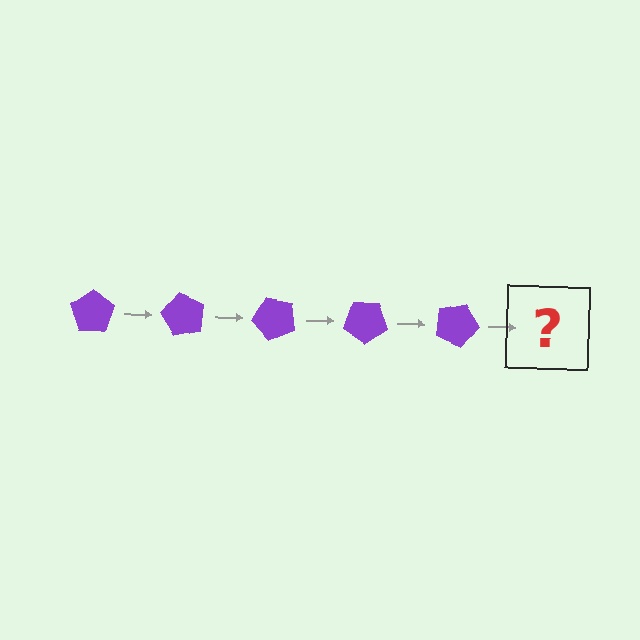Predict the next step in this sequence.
The next step is a purple pentagon rotated 300 degrees.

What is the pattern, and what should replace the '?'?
The pattern is that the pentagon rotates 60 degrees each step. The '?' should be a purple pentagon rotated 300 degrees.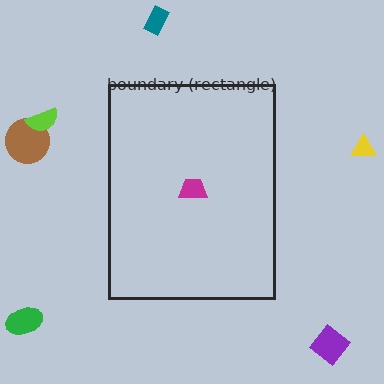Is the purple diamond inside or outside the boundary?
Outside.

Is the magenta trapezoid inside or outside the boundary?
Inside.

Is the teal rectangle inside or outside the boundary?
Outside.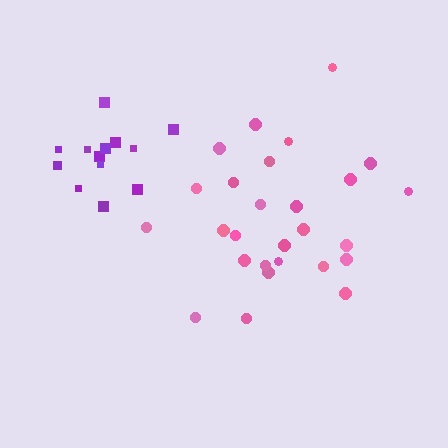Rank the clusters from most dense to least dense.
purple, pink.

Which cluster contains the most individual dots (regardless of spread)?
Pink (27).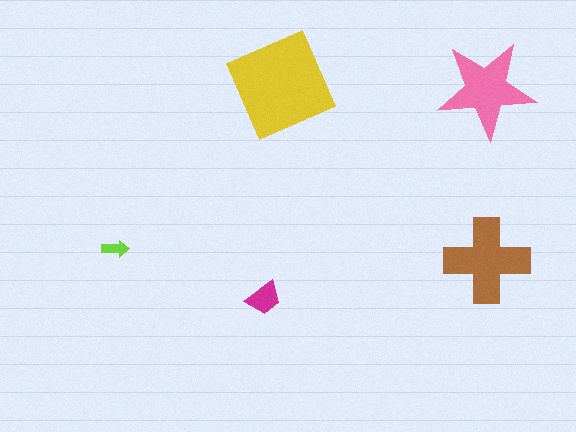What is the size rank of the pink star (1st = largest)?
3rd.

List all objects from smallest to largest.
The lime arrow, the magenta trapezoid, the pink star, the brown cross, the yellow diamond.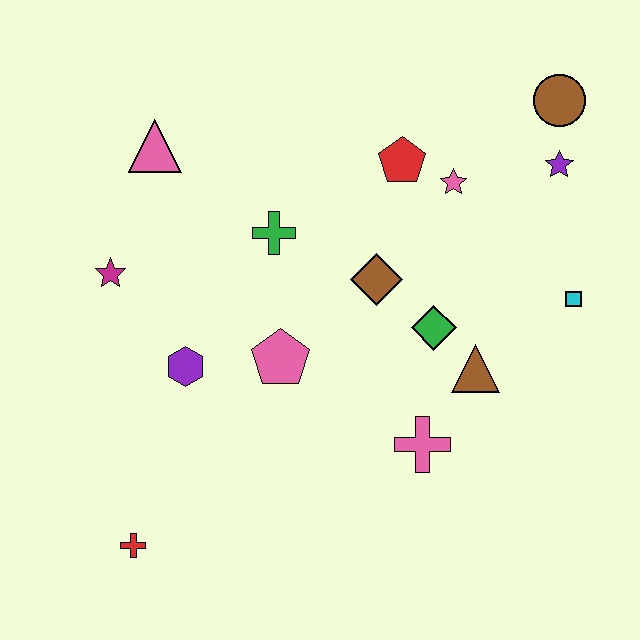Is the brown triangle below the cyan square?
Yes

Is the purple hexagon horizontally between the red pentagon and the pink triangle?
Yes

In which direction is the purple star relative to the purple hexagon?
The purple star is to the right of the purple hexagon.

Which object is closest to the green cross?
The brown diamond is closest to the green cross.